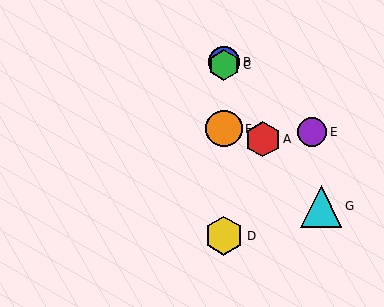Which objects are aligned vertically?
Objects B, C, D, F are aligned vertically.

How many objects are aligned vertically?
4 objects (B, C, D, F) are aligned vertically.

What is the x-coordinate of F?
Object F is at x≈224.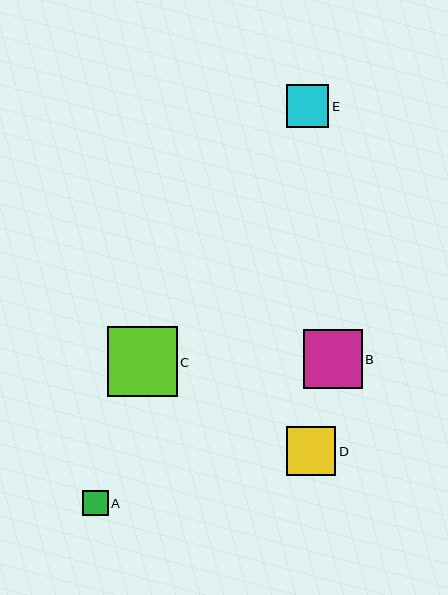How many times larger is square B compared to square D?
Square B is approximately 1.2 times the size of square D.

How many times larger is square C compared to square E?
Square C is approximately 1.6 times the size of square E.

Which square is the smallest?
Square A is the smallest with a size of approximately 25 pixels.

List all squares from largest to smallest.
From largest to smallest: C, B, D, E, A.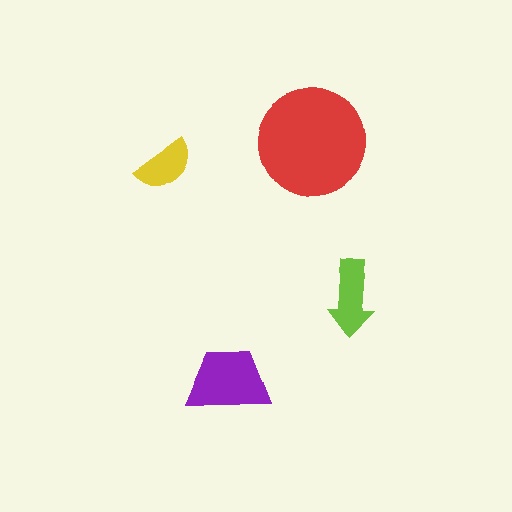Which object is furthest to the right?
The lime arrow is rightmost.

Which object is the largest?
The red circle.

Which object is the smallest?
The yellow semicircle.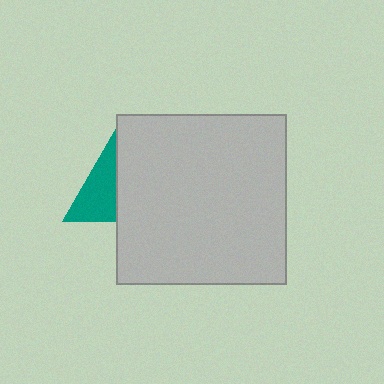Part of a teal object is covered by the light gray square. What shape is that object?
It is a triangle.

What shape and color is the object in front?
The object in front is a light gray square.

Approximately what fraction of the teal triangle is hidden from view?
Roughly 55% of the teal triangle is hidden behind the light gray square.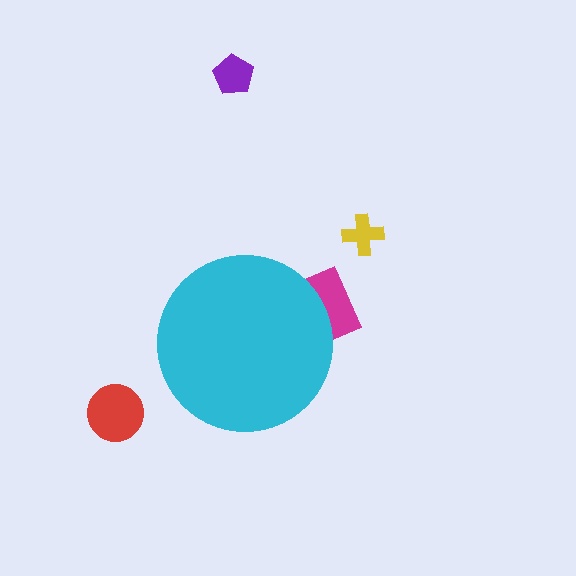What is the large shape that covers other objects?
A cyan circle.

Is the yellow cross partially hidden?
No, the yellow cross is fully visible.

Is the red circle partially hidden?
No, the red circle is fully visible.